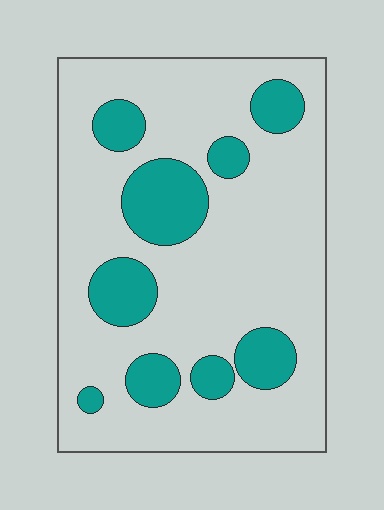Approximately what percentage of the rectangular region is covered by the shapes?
Approximately 20%.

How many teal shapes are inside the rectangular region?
9.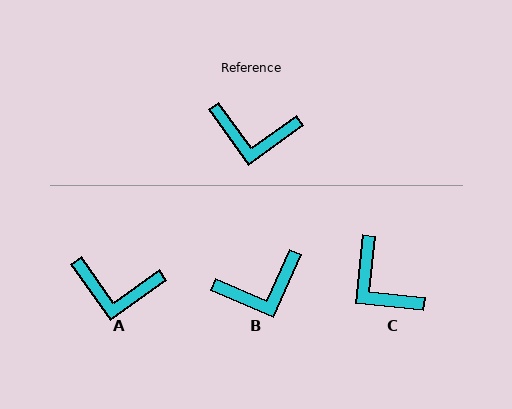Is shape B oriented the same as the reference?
No, it is off by about 31 degrees.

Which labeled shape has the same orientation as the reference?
A.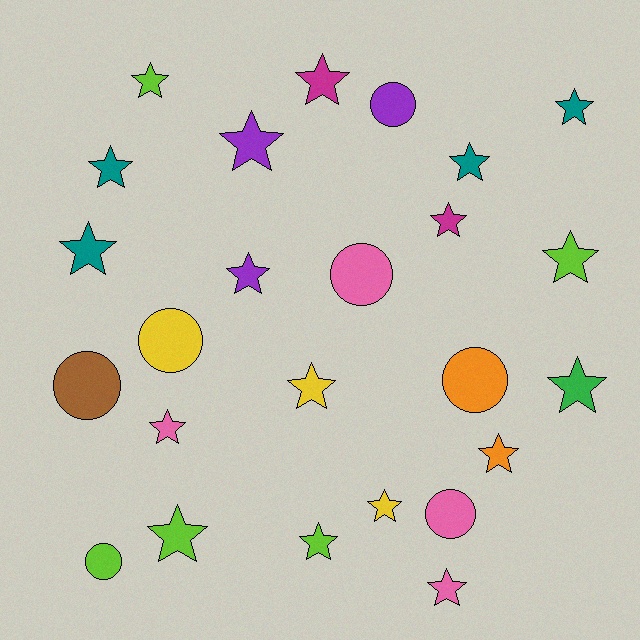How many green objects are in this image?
There is 1 green object.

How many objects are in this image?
There are 25 objects.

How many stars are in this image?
There are 18 stars.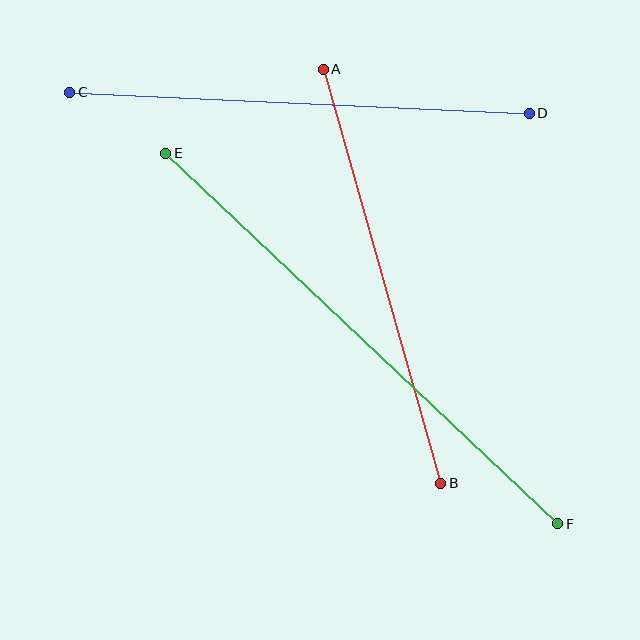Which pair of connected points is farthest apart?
Points E and F are farthest apart.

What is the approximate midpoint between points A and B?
The midpoint is at approximately (382, 276) pixels.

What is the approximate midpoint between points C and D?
The midpoint is at approximately (299, 103) pixels.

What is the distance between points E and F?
The distance is approximately 539 pixels.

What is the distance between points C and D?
The distance is approximately 460 pixels.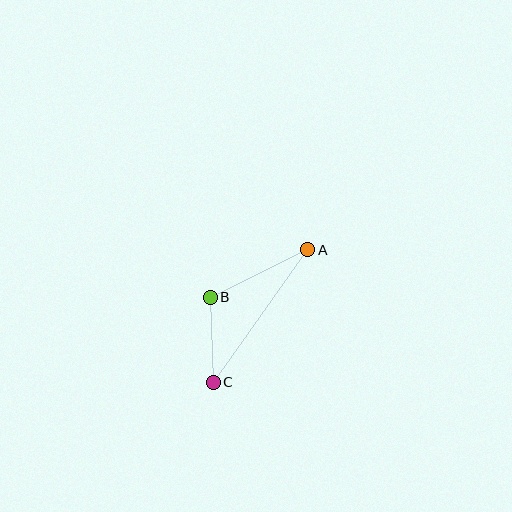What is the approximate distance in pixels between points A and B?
The distance between A and B is approximately 108 pixels.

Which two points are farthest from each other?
Points A and C are farthest from each other.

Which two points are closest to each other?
Points B and C are closest to each other.